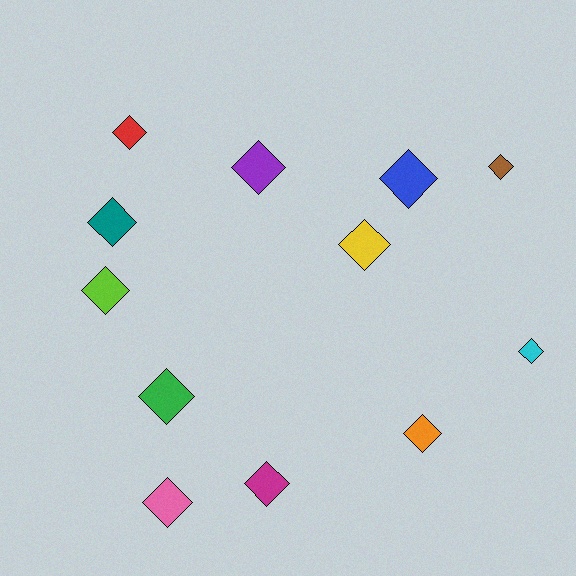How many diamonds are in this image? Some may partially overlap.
There are 12 diamonds.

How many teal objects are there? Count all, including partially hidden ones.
There is 1 teal object.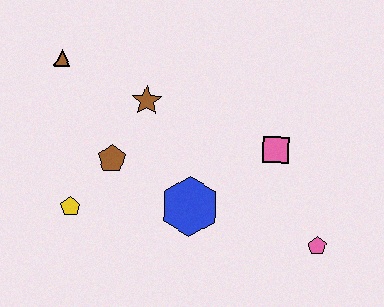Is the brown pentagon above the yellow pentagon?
Yes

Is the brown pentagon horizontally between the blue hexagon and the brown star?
No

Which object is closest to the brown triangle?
The brown star is closest to the brown triangle.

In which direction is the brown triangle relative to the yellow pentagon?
The brown triangle is above the yellow pentagon.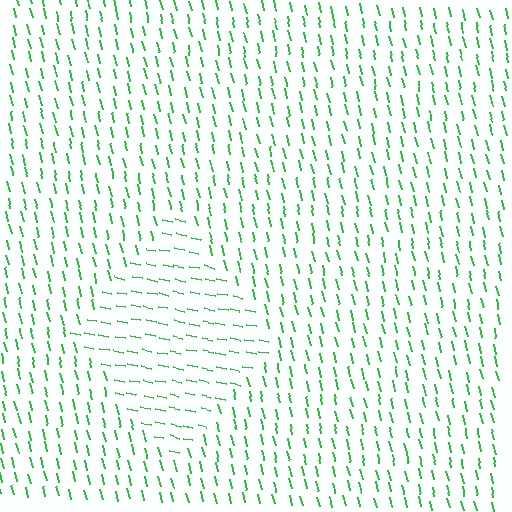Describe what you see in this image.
The image is filled with small green line segments. A diamond region in the image has lines oriented differently from the surrounding lines, creating a visible texture boundary.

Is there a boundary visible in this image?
Yes, there is a texture boundary formed by a change in line orientation.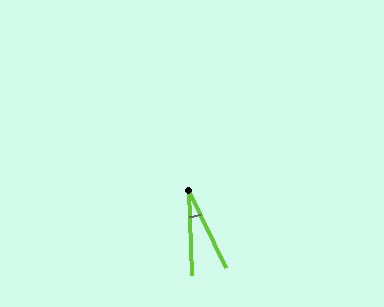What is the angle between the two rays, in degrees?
Approximately 23 degrees.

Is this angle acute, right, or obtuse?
It is acute.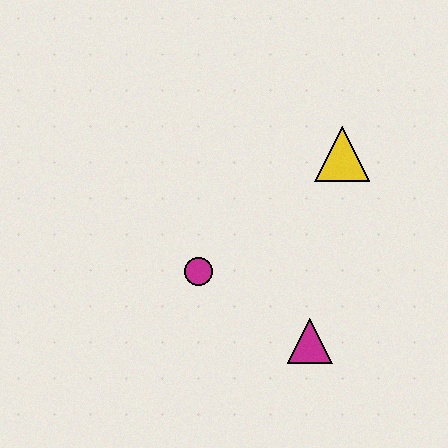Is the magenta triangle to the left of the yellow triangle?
Yes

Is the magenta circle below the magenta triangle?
No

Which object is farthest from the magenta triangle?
The yellow triangle is farthest from the magenta triangle.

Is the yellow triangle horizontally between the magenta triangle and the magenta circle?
No